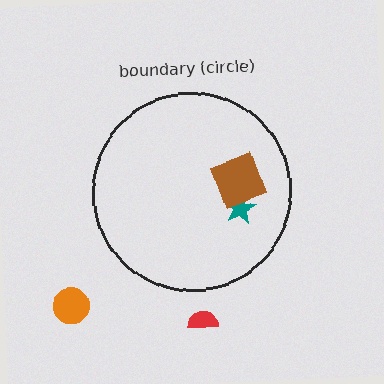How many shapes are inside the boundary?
2 inside, 2 outside.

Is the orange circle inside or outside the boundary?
Outside.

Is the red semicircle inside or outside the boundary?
Outside.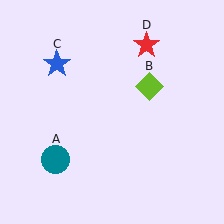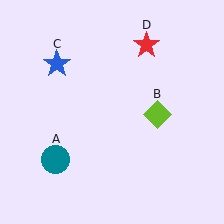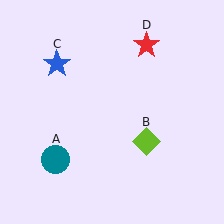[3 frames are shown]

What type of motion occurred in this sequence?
The lime diamond (object B) rotated clockwise around the center of the scene.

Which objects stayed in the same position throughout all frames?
Teal circle (object A) and blue star (object C) and red star (object D) remained stationary.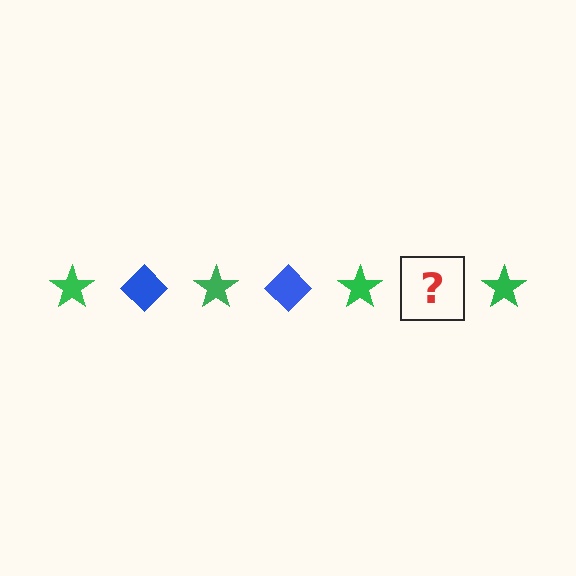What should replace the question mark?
The question mark should be replaced with a blue diamond.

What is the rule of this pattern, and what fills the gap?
The rule is that the pattern alternates between green star and blue diamond. The gap should be filled with a blue diamond.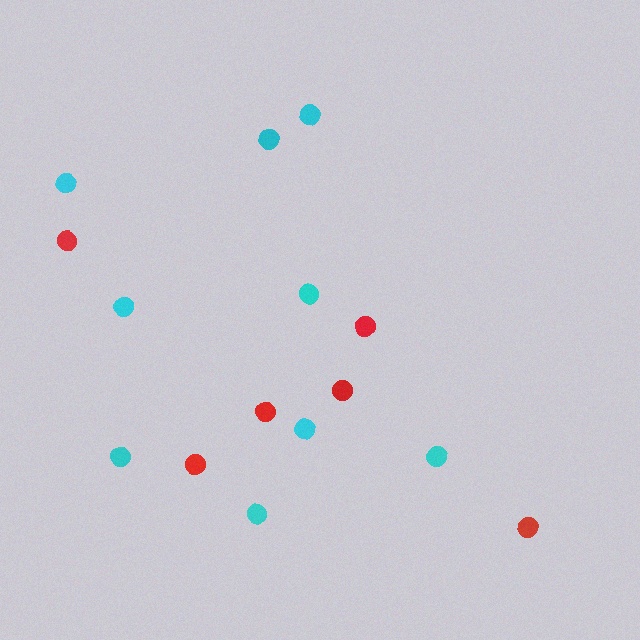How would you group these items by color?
There are 2 groups: one group of red circles (6) and one group of cyan circles (9).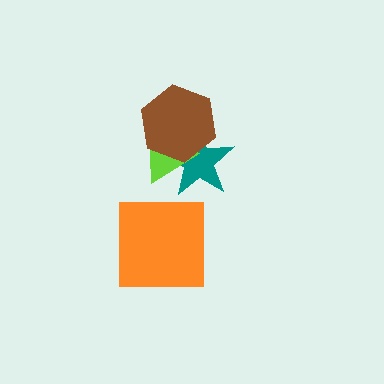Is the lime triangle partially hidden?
Yes, it is partially covered by another shape.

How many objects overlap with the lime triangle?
2 objects overlap with the lime triangle.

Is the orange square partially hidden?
No, no other shape covers it.